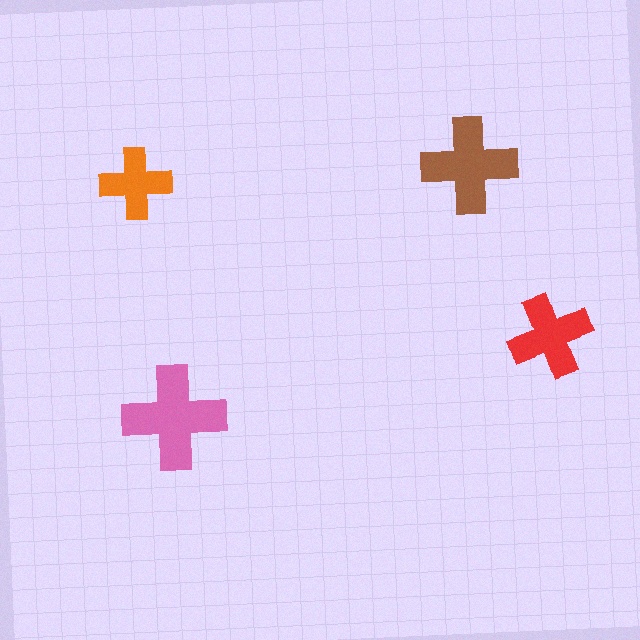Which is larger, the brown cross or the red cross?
The brown one.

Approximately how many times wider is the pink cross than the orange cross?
About 1.5 times wider.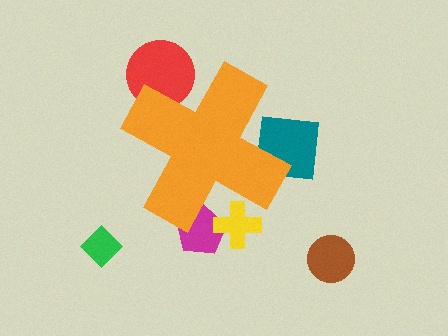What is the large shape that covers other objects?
An orange cross.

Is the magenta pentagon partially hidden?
Yes, the magenta pentagon is partially hidden behind the orange cross.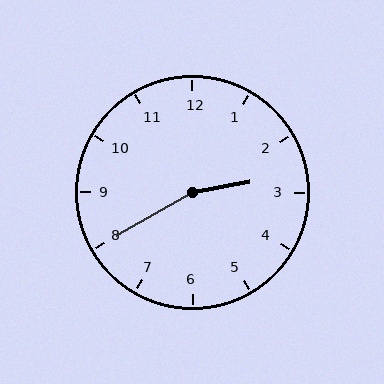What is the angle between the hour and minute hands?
Approximately 160 degrees.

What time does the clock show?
2:40.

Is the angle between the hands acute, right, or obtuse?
It is obtuse.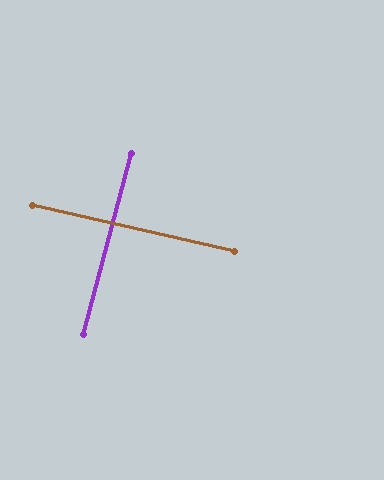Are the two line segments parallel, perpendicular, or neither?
Perpendicular — they meet at approximately 88°.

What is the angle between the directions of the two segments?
Approximately 88 degrees.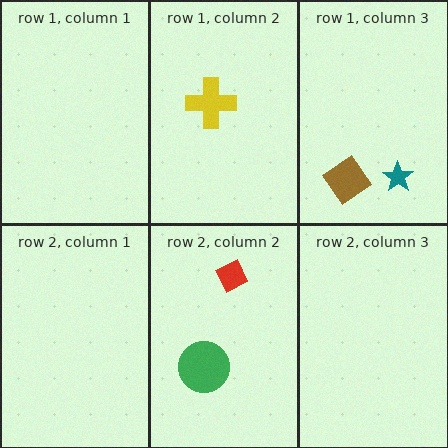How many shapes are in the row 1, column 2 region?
1.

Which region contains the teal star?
The row 1, column 3 region.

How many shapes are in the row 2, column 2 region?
2.